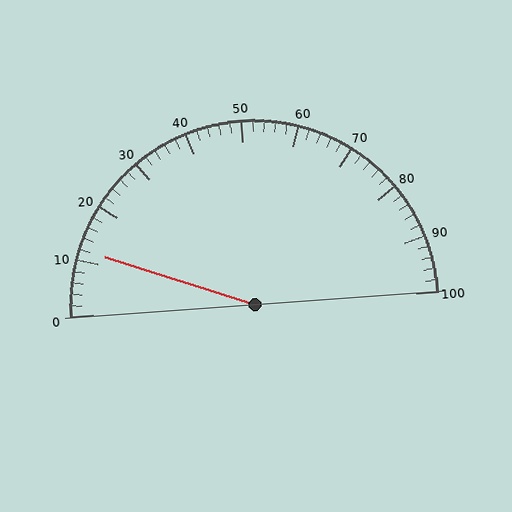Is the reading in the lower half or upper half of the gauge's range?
The reading is in the lower half of the range (0 to 100).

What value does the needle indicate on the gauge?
The needle indicates approximately 12.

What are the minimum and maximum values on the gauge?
The gauge ranges from 0 to 100.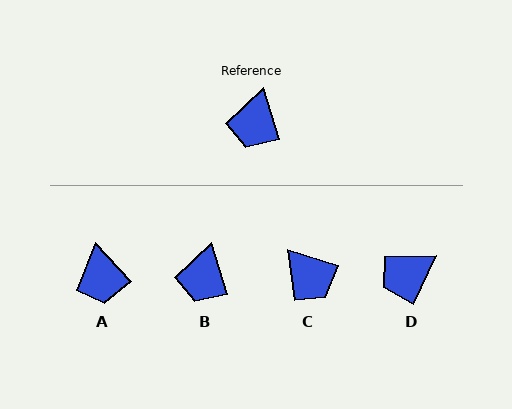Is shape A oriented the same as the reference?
No, it is off by about 26 degrees.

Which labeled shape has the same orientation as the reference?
B.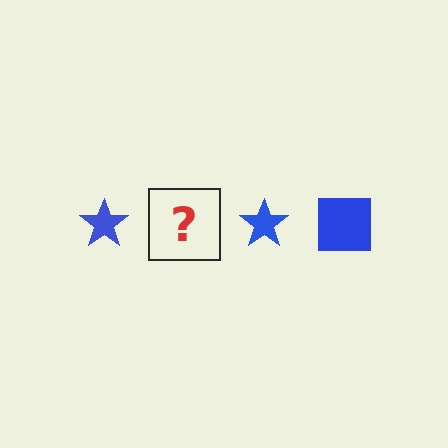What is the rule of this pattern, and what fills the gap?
The rule is that the pattern cycles through star, square shapes in blue. The gap should be filled with a blue square.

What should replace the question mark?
The question mark should be replaced with a blue square.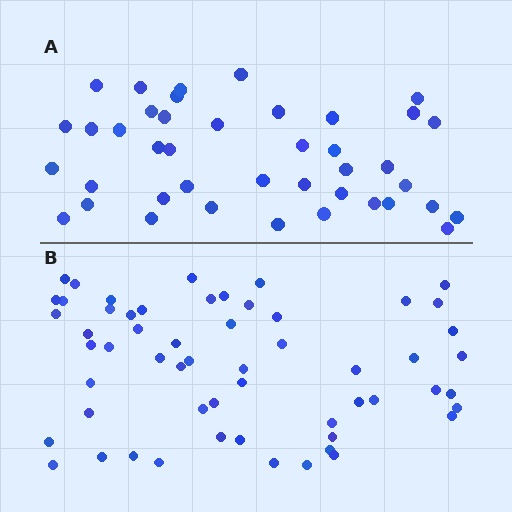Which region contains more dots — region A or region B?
Region B (the bottom region) has more dots.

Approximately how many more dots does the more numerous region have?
Region B has approximately 15 more dots than region A.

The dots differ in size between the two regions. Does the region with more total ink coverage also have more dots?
No. Region A has more total ink coverage because its dots are larger, but region B actually contains more individual dots. Total area can be misleading — the number of items is what matters here.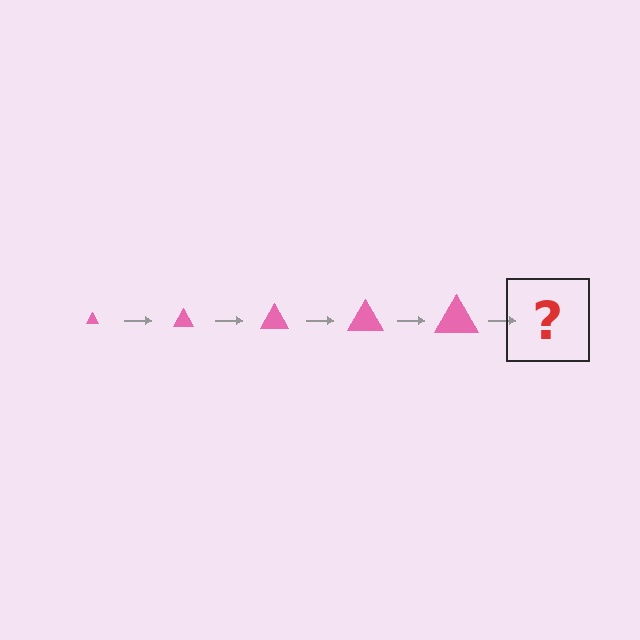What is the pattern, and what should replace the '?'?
The pattern is that the triangle gets progressively larger each step. The '?' should be a pink triangle, larger than the previous one.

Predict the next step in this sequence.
The next step is a pink triangle, larger than the previous one.